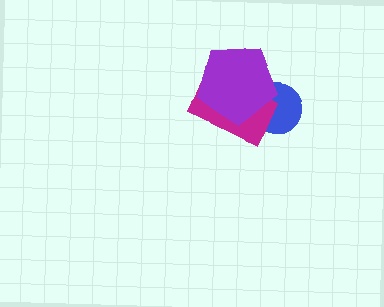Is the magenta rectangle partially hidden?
Yes, it is partially covered by another shape.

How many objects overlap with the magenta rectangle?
2 objects overlap with the magenta rectangle.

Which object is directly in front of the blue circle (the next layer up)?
The magenta rectangle is directly in front of the blue circle.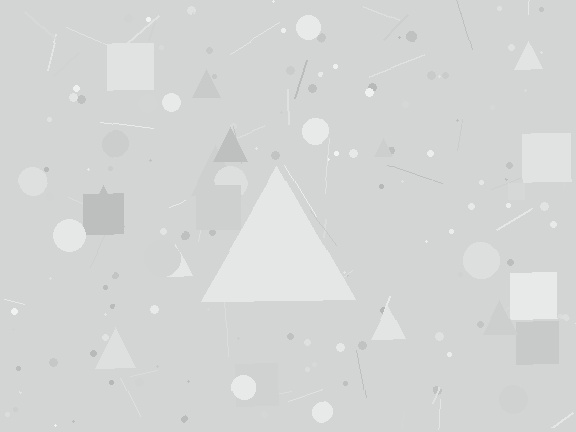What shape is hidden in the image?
A triangle is hidden in the image.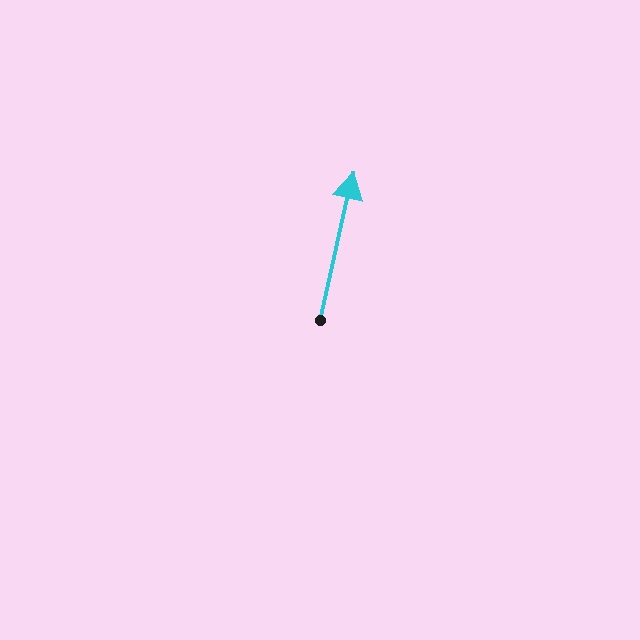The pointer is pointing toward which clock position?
Roughly 12 o'clock.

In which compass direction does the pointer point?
North.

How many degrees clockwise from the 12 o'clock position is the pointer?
Approximately 13 degrees.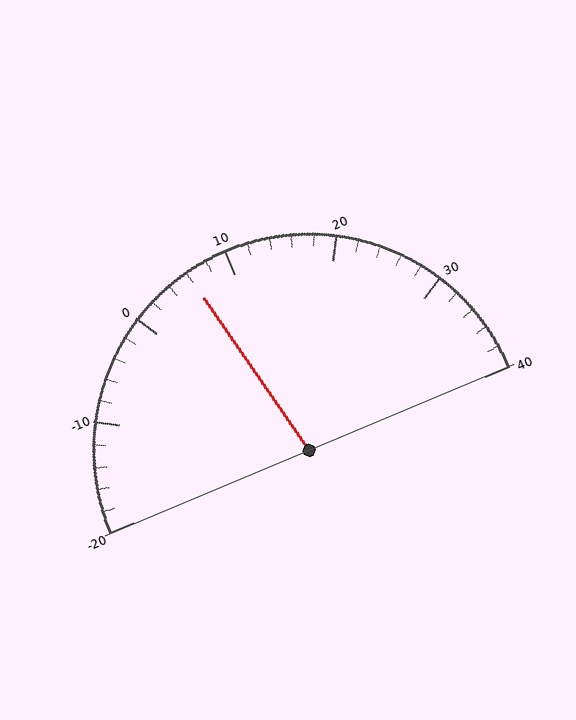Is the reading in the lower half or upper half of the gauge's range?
The reading is in the lower half of the range (-20 to 40).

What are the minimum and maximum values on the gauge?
The gauge ranges from -20 to 40.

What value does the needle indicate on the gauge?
The needle indicates approximately 6.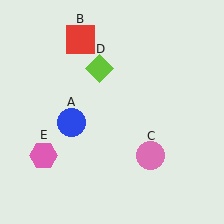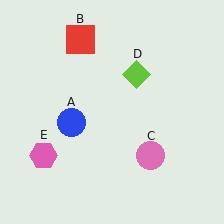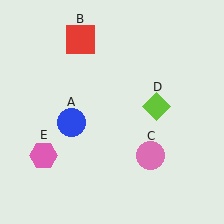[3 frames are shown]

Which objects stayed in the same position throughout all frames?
Blue circle (object A) and red square (object B) and pink circle (object C) and pink hexagon (object E) remained stationary.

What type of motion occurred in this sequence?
The lime diamond (object D) rotated clockwise around the center of the scene.